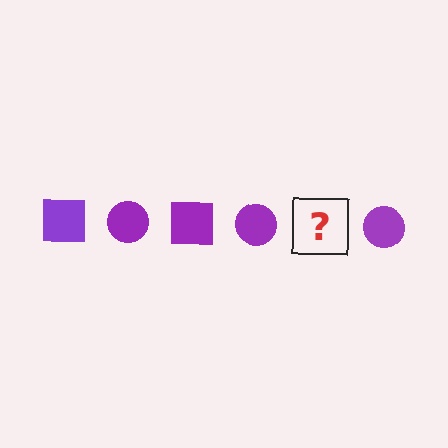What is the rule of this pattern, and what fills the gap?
The rule is that the pattern cycles through square, circle shapes in purple. The gap should be filled with a purple square.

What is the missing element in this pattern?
The missing element is a purple square.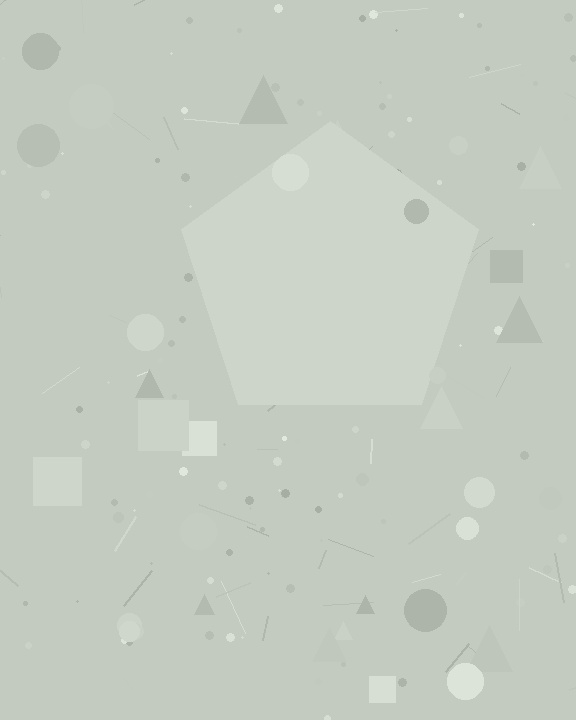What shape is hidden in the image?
A pentagon is hidden in the image.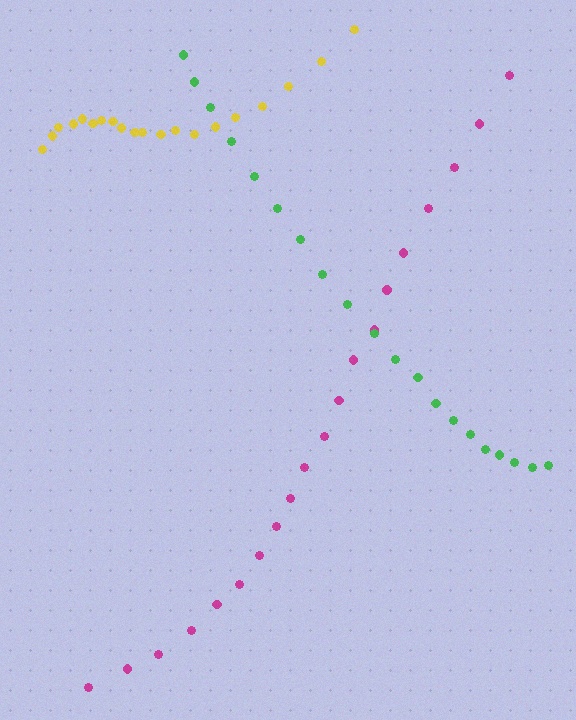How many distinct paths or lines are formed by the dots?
There are 3 distinct paths.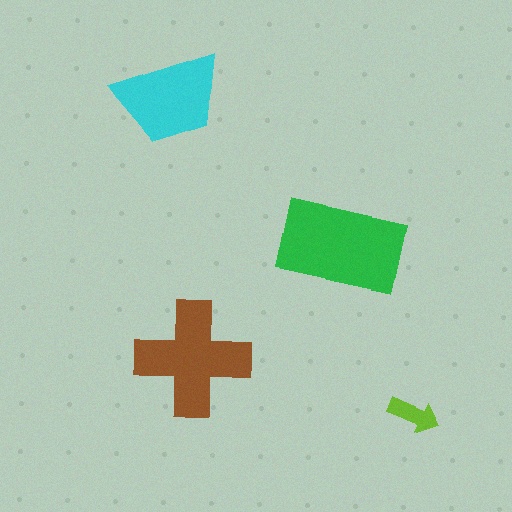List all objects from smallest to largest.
The lime arrow, the cyan trapezoid, the brown cross, the green rectangle.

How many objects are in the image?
There are 4 objects in the image.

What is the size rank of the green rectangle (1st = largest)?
1st.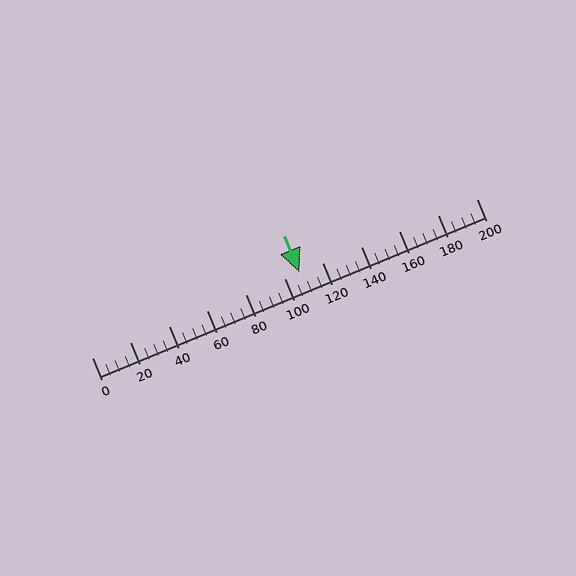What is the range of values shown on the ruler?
The ruler shows values from 0 to 200.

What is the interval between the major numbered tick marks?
The major tick marks are spaced 20 units apart.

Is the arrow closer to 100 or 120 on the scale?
The arrow is closer to 100.